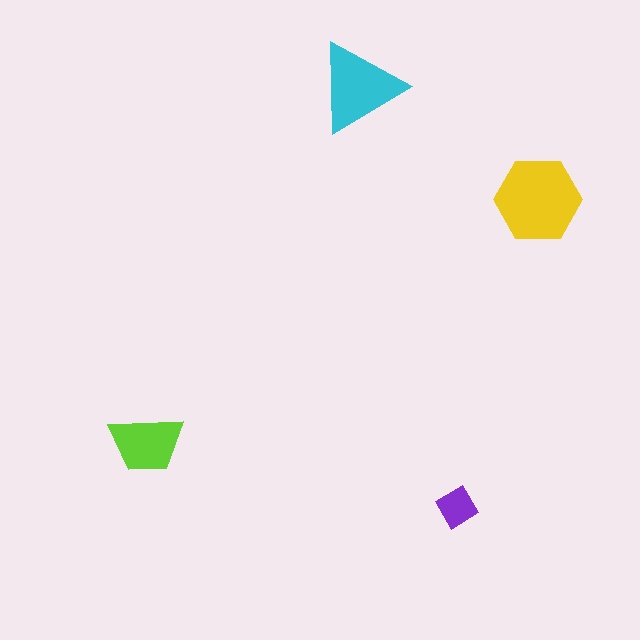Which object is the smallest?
The purple diamond.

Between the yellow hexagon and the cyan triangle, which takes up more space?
The yellow hexagon.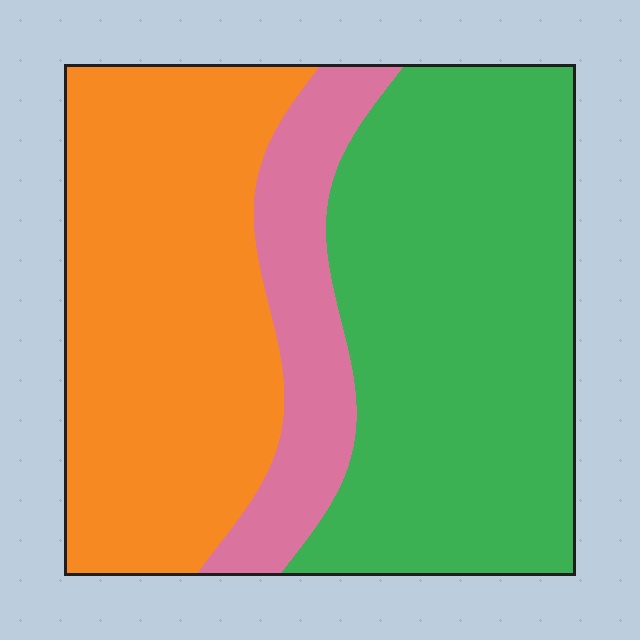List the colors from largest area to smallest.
From largest to smallest: green, orange, pink.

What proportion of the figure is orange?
Orange takes up about two fifths (2/5) of the figure.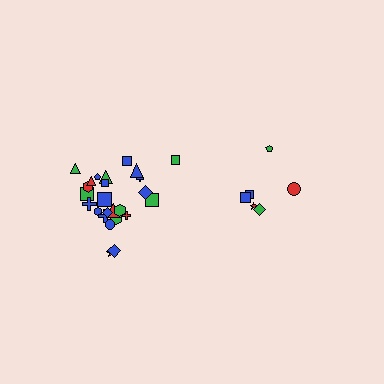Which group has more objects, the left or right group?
The left group.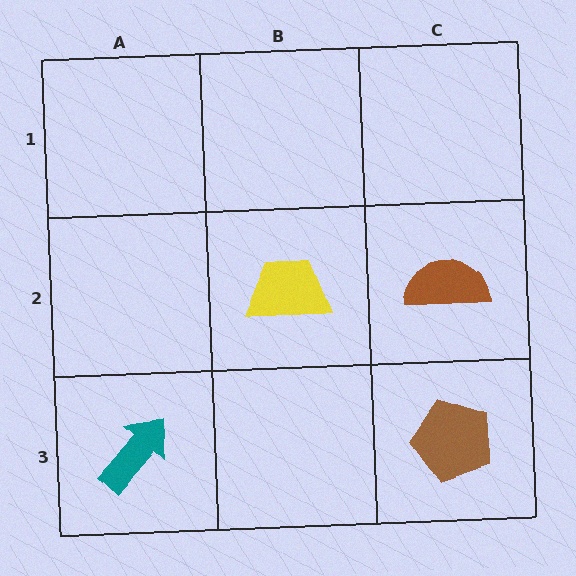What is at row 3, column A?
A teal arrow.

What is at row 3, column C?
A brown pentagon.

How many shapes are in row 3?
2 shapes.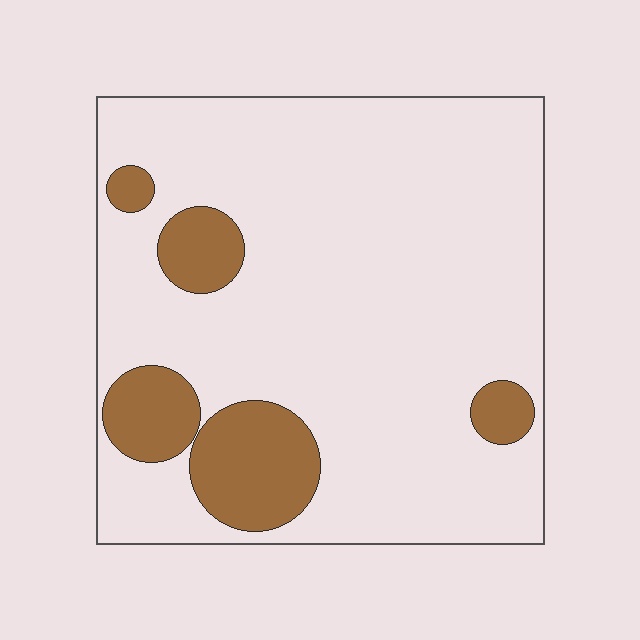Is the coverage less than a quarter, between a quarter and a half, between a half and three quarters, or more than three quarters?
Less than a quarter.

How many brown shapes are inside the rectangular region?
5.